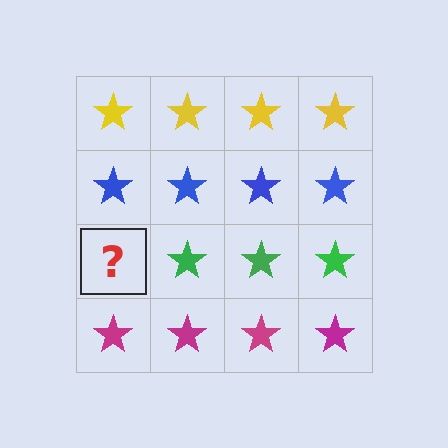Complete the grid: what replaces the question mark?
The question mark should be replaced with a green star.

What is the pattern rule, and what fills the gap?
The rule is that each row has a consistent color. The gap should be filled with a green star.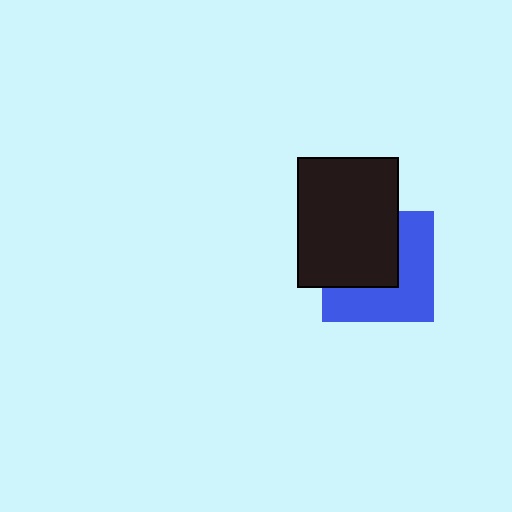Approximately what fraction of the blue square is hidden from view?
Roughly 48% of the blue square is hidden behind the black rectangle.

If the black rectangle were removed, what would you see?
You would see the complete blue square.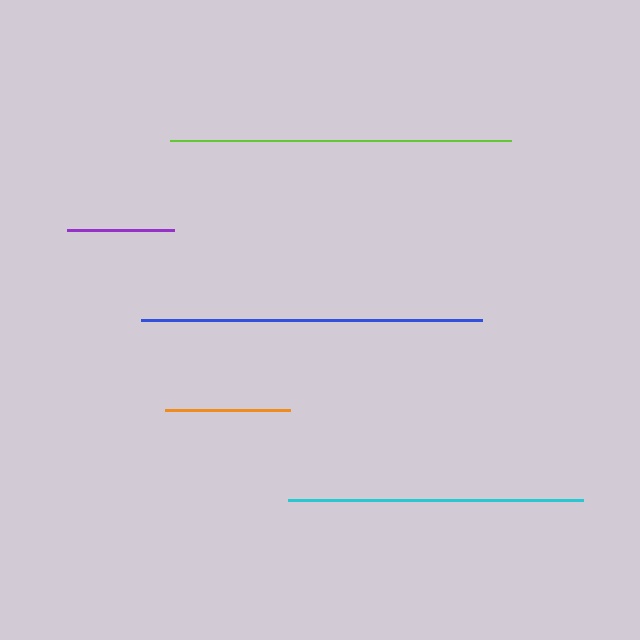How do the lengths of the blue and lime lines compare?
The blue and lime lines are approximately the same length.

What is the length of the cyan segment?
The cyan segment is approximately 295 pixels long.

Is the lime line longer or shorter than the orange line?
The lime line is longer than the orange line.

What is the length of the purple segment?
The purple segment is approximately 107 pixels long.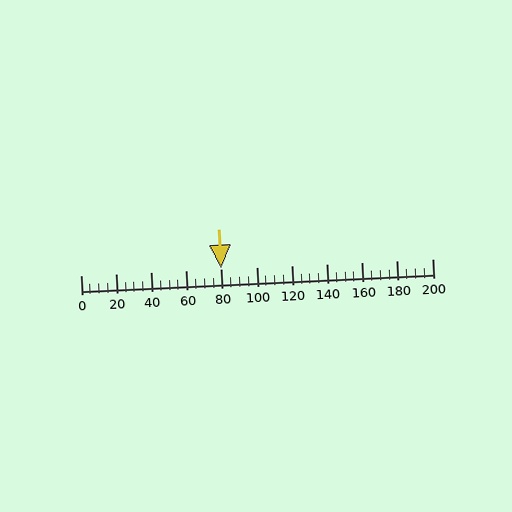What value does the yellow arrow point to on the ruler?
The yellow arrow points to approximately 80.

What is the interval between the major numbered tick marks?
The major tick marks are spaced 20 units apart.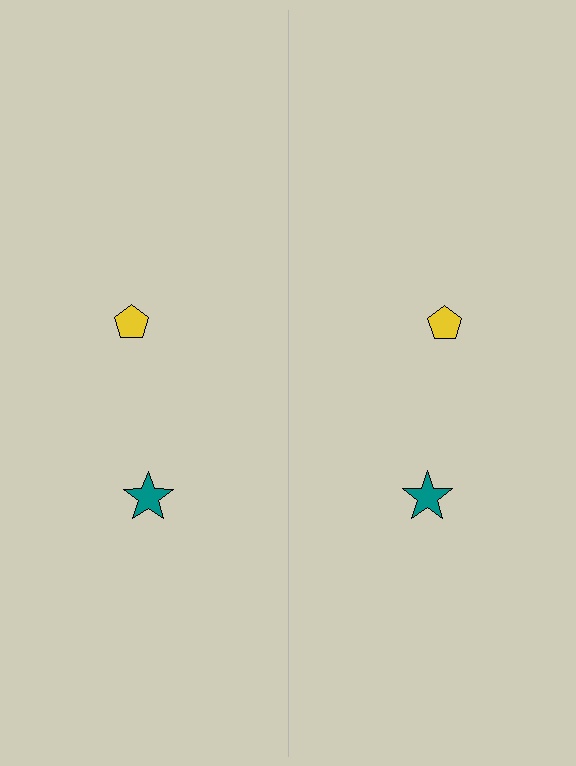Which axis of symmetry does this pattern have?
The pattern has a vertical axis of symmetry running through the center of the image.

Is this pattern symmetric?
Yes, this pattern has bilateral (reflection) symmetry.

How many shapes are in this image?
There are 4 shapes in this image.